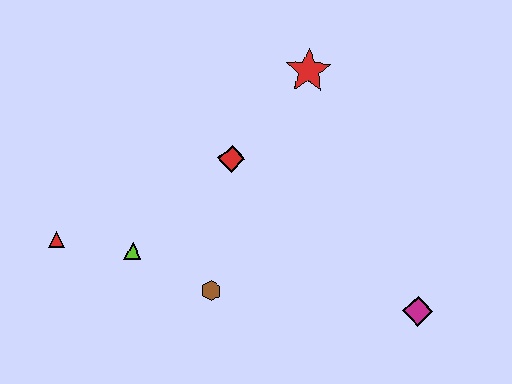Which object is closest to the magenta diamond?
The brown hexagon is closest to the magenta diamond.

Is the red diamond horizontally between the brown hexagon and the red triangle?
No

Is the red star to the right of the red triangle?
Yes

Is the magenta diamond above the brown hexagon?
No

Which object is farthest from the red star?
The red triangle is farthest from the red star.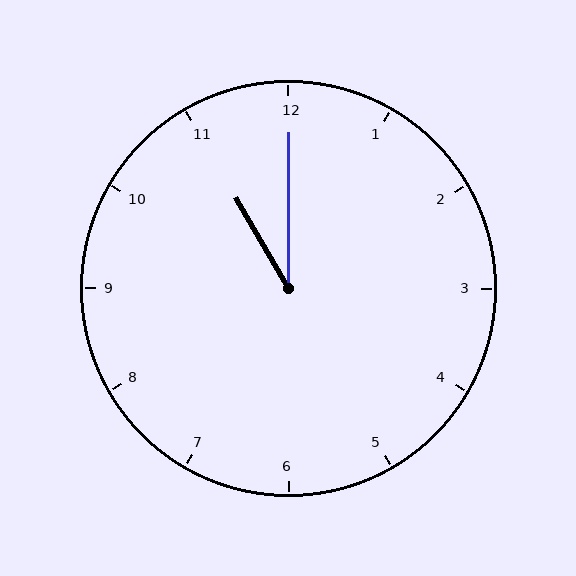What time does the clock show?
11:00.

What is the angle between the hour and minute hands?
Approximately 30 degrees.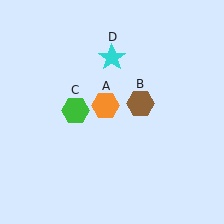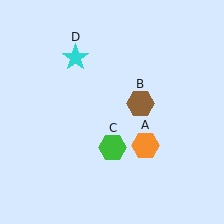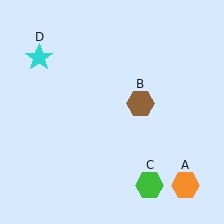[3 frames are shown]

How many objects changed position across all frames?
3 objects changed position: orange hexagon (object A), green hexagon (object C), cyan star (object D).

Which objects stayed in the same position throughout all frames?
Brown hexagon (object B) remained stationary.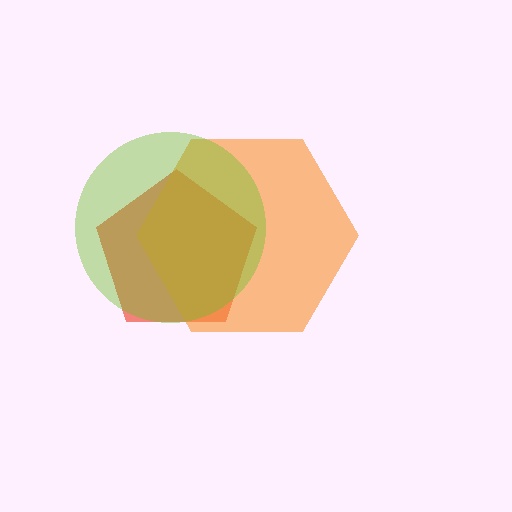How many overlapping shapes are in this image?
There are 3 overlapping shapes in the image.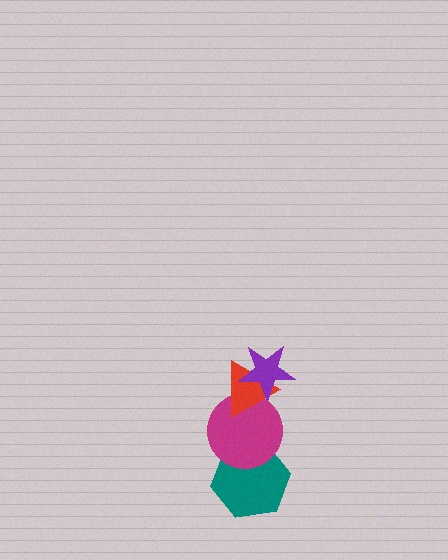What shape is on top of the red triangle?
The purple star is on top of the red triangle.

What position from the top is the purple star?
The purple star is 1st from the top.